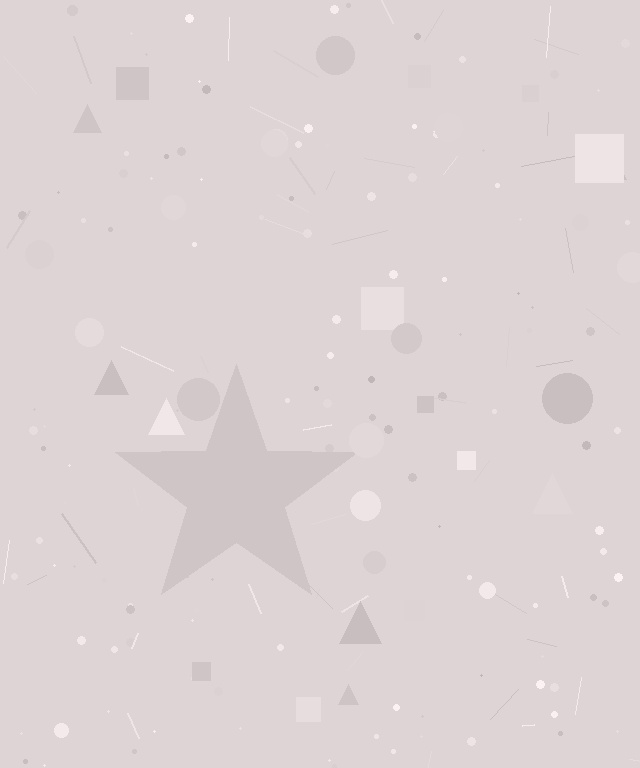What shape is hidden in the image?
A star is hidden in the image.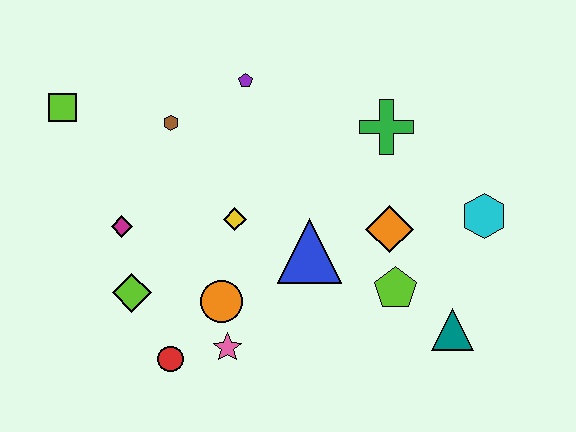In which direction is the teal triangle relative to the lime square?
The teal triangle is to the right of the lime square.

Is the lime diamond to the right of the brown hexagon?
No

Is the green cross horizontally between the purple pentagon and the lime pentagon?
Yes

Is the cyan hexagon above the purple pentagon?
No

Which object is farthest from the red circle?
The cyan hexagon is farthest from the red circle.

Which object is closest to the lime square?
The brown hexagon is closest to the lime square.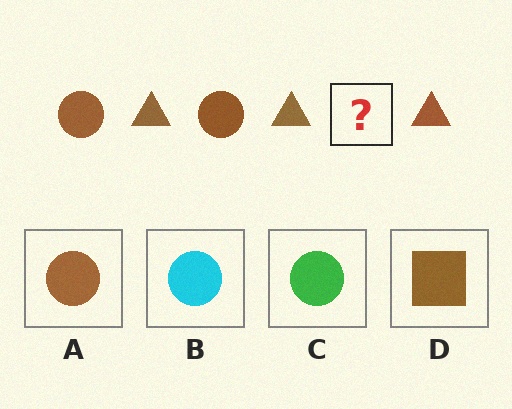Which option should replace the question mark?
Option A.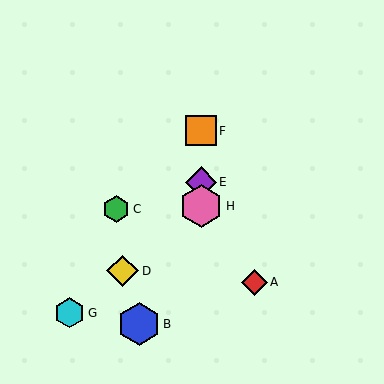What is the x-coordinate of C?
Object C is at x≈116.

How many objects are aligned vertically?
3 objects (E, F, H) are aligned vertically.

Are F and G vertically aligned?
No, F is at x≈201 and G is at x≈70.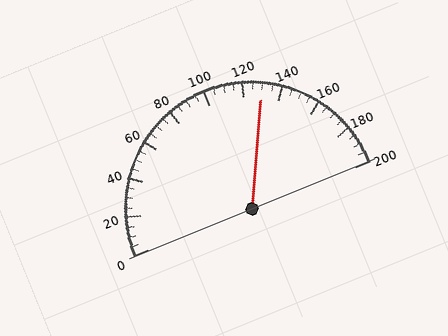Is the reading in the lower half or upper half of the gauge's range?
The reading is in the upper half of the range (0 to 200).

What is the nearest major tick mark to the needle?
The nearest major tick mark is 120.